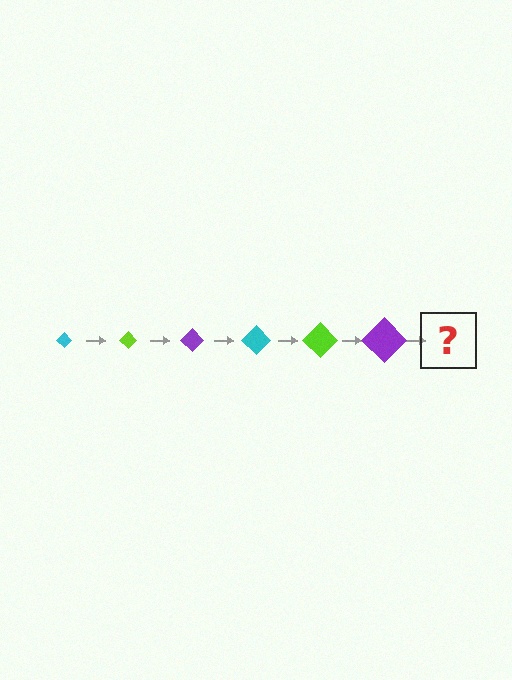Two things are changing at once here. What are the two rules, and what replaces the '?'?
The two rules are that the diamond grows larger each step and the color cycles through cyan, lime, and purple. The '?' should be a cyan diamond, larger than the previous one.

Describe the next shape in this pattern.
It should be a cyan diamond, larger than the previous one.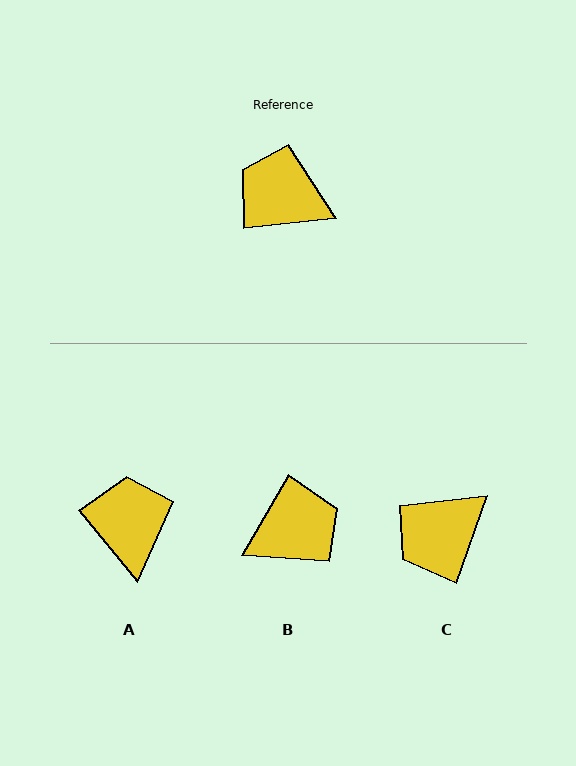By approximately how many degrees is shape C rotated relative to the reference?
Approximately 64 degrees counter-clockwise.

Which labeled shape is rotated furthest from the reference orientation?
B, about 126 degrees away.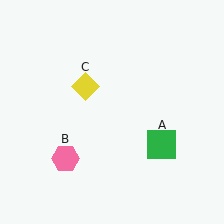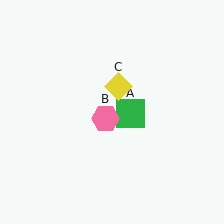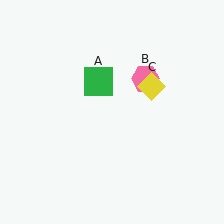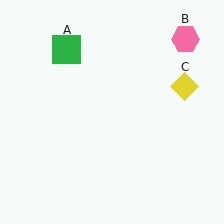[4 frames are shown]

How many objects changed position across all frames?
3 objects changed position: green square (object A), pink hexagon (object B), yellow diamond (object C).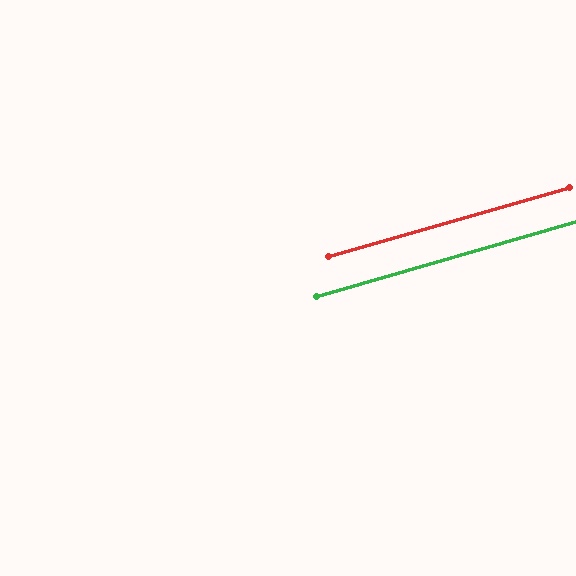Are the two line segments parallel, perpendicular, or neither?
Parallel — their directions differ by only 0.5°.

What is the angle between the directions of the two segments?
Approximately 0 degrees.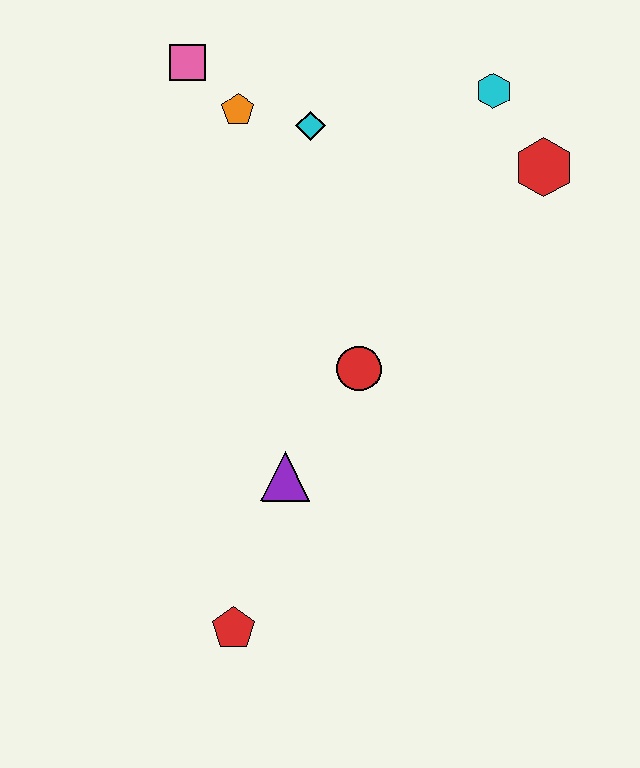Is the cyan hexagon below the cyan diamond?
No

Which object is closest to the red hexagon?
The cyan hexagon is closest to the red hexagon.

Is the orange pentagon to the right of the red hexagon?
No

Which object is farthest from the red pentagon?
The cyan hexagon is farthest from the red pentagon.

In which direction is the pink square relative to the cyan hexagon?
The pink square is to the left of the cyan hexagon.